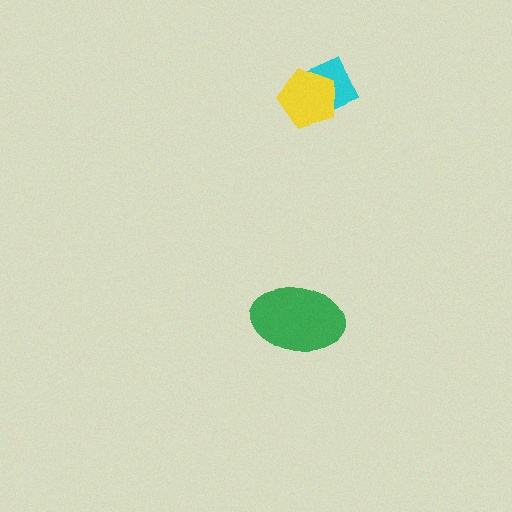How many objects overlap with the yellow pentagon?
1 object overlaps with the yellow pentagon.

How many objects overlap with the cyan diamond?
1 object overlaps with the cyan diamond.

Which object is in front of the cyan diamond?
The yellow pentagon is in front of the cyan diamond.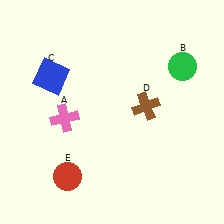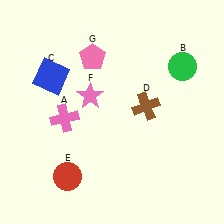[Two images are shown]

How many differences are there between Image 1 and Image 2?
There are 2 differences between the two images.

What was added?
A pink star (F), a pink pentagon (G) were added in Image 2.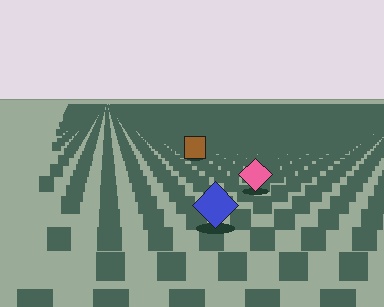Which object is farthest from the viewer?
The brown square is farthest from the viewer. It appears smaller and the ground texture around it is denser.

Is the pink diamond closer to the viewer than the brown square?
Yes. The pink diamond is closer — you can tell from the texture gradient: the ground texture is coarser near it.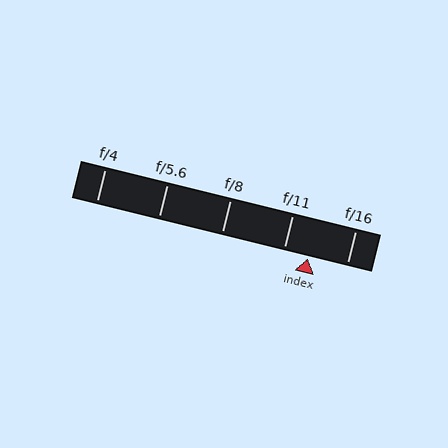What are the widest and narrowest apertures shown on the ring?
The widest aperture shown is f/4 and the narrowest is f/16.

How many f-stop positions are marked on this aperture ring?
There are 5 f-stop positions marked.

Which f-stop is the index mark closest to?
The index mark is closest to f/11.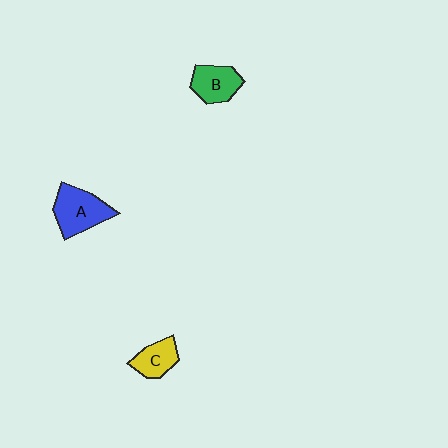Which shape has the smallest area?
Shape C (yellow).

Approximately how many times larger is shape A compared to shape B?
Approximately 1.3 times.